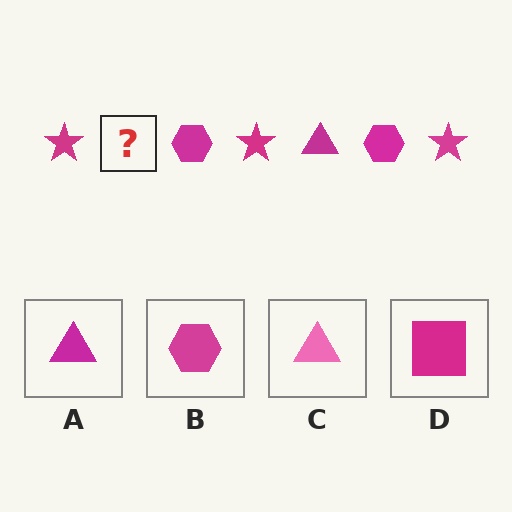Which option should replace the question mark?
Option A.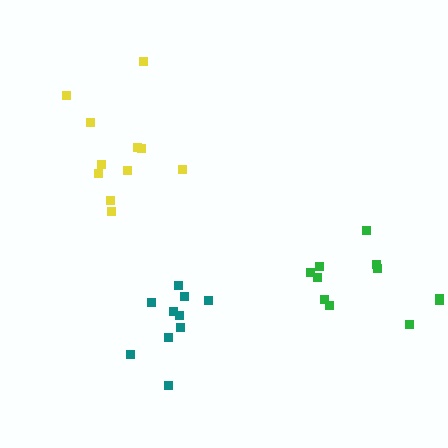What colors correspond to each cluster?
The clusters are colored: teal, green, yellow.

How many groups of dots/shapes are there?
There are 3 groups.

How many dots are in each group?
Group 1: 10 dots, Group 2: 11 dots, Group 3: 11 dots (32 total).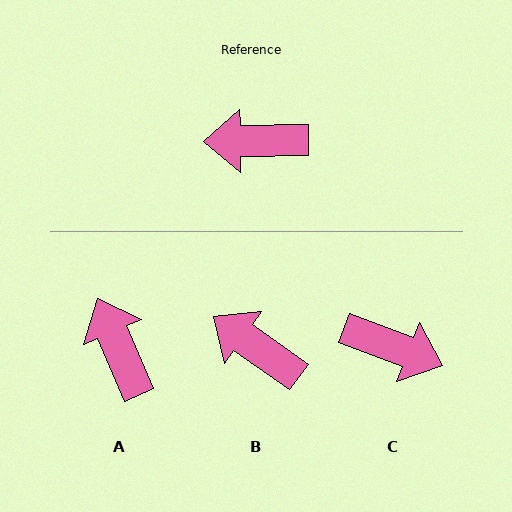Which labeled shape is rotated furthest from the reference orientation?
C, about 159 degrees away.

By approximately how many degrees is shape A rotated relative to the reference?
Approximately 67 degrees clockwise.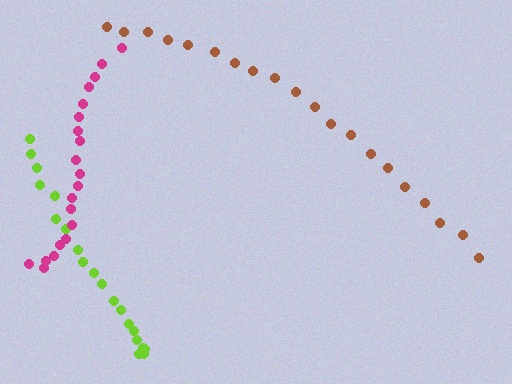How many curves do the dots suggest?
There are 3 distinct paths.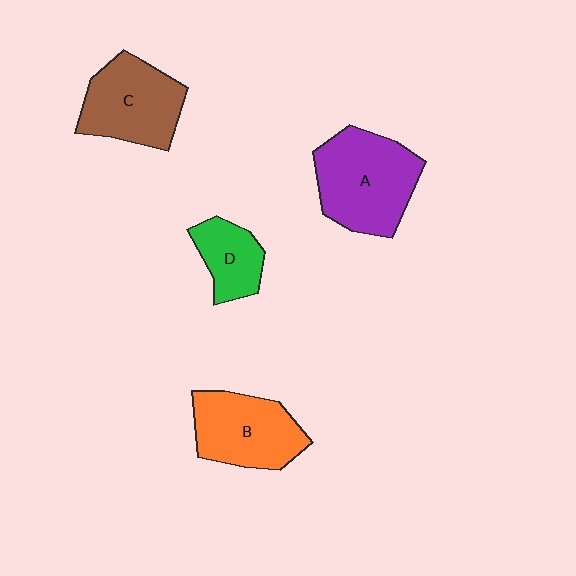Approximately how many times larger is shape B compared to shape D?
Approximately 1.6 times.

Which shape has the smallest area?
Shape D (green).